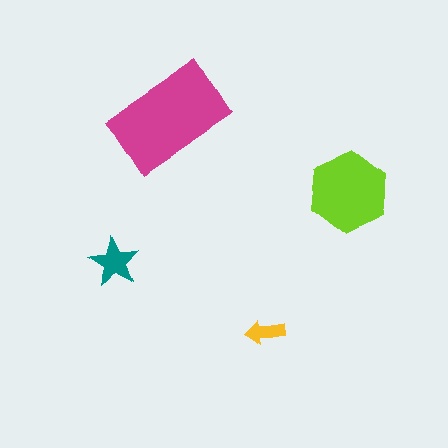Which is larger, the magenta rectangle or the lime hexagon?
The magenta rectangle.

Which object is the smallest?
The yellow arrow.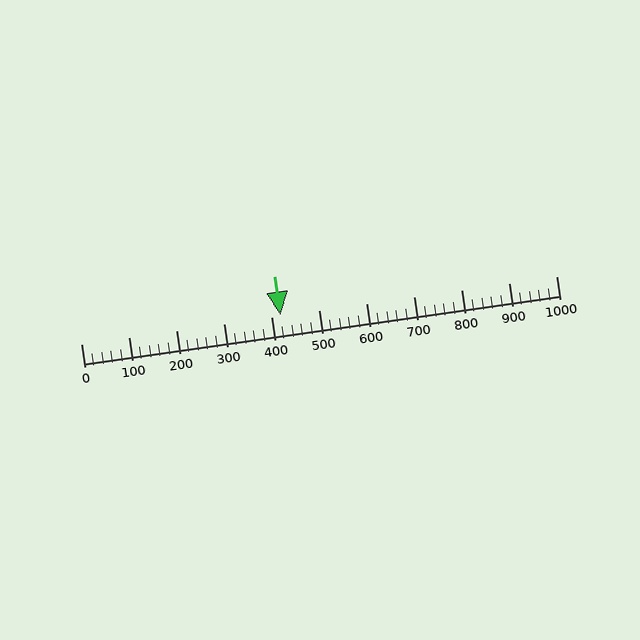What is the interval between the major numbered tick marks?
The major tick marks are spaced 100 units apart.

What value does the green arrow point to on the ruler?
The green arrow points to approximately 420.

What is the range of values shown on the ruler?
The ruler shows values from 0 to 1000.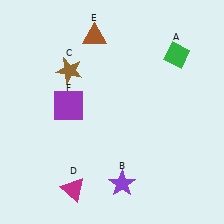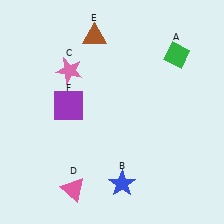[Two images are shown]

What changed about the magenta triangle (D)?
In Image 1, D is magenta. In Image 2, it changed to pink.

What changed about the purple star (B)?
In Image 1, B is purple. In Image 2, it changed to blue.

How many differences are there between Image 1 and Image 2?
There are 3 differences between the two images.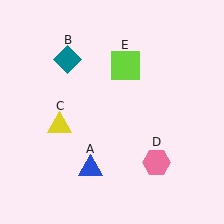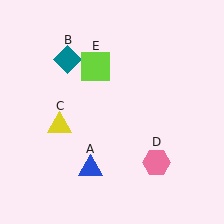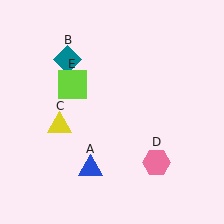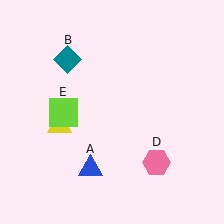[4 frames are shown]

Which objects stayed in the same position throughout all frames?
Blue triangle (object A) and teal diamond (object B) and yellow triangle (object C) and pink hexagon (object D) remained stationary.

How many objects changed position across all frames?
1 object changed position: lime square (object E).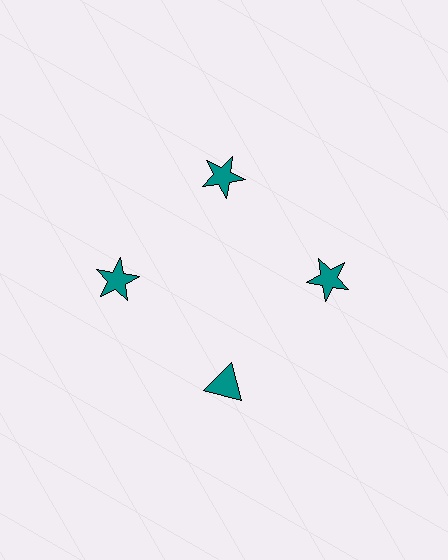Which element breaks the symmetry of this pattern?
The teal triangle at roughly the 6 o'clock position breaks the symmetry. All other shapes are teal stars.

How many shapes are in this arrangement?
There are 4 shapes arranged in a ring pattern.